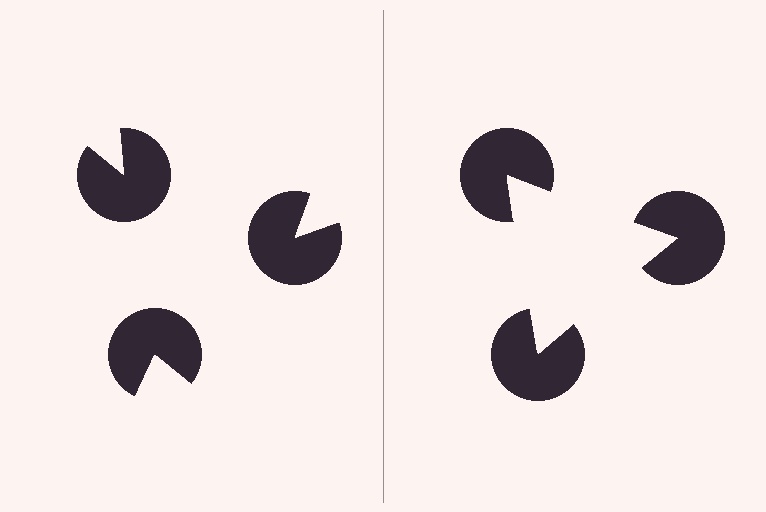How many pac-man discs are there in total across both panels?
6 — 3 on each side.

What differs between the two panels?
The pac-man discs are positioned identically on both sides; only the wedge orientations differ. On the right they align to a triangle; on the left they are misaligned.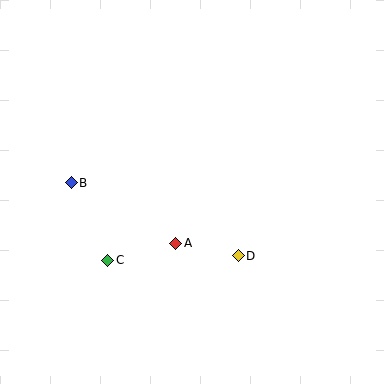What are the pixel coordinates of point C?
Point C is at (108, 260).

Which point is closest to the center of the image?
Point A at (176, 243) is closest to the center.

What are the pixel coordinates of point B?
Point B is at (71, 183).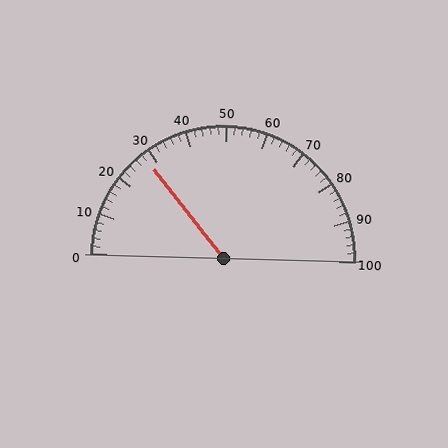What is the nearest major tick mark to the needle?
The nearest major tick mark is 30.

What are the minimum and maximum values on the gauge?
The gauge ranges from 0 to 100.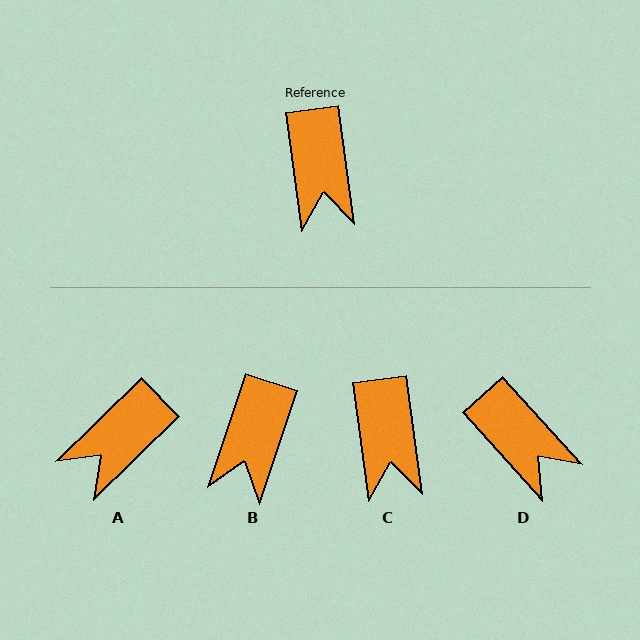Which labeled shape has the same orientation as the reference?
C.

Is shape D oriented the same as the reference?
No, it is off by about 35 degrees.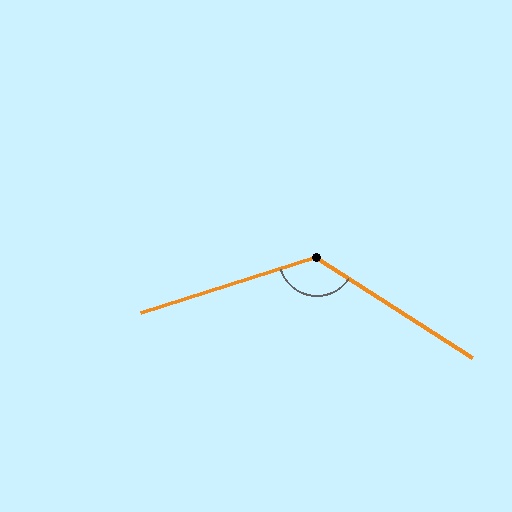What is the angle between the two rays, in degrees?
Approximately 130 degrees.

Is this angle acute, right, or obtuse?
It is obtuse.